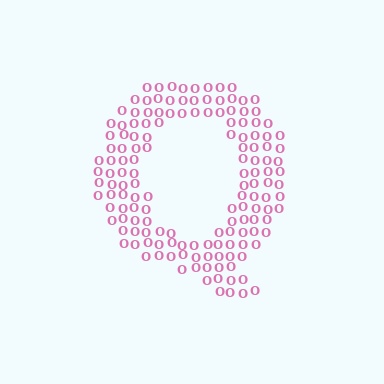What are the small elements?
The small elements are letter O's.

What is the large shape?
The large shape is the letter Q.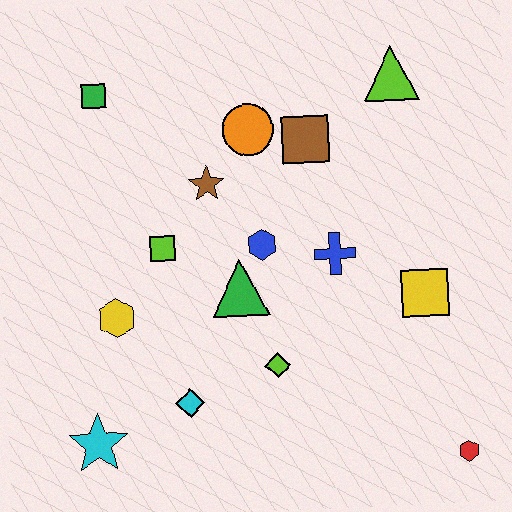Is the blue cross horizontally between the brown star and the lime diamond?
No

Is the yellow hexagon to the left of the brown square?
Yes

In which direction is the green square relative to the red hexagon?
The green square is above the red hexagon.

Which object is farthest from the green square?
The red hexagon is farthest from the green square.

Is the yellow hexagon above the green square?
No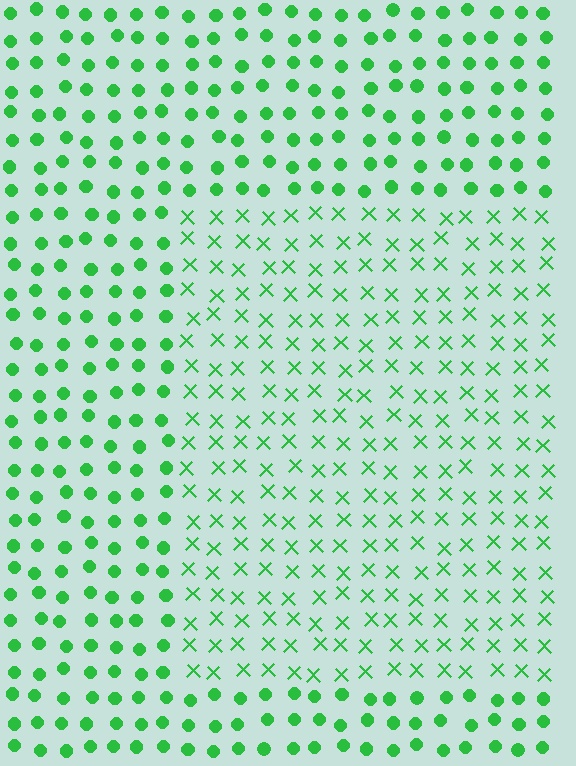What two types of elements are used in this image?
The image uses X marks inside the rectangle region and circles outside it.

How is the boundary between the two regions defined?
The boundary is defined by a change in element shape: X marks inside vs. circles outside. All elements share the same color and spacing.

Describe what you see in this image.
The image is filled with small green elements arranged in a uniform grid. A rectangle-shaped region contains X marks, while the surrounding area contains circles. The boundary is defined purely by the change in element shape.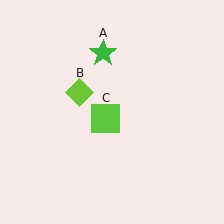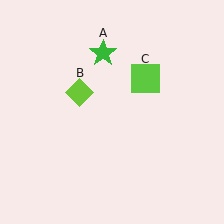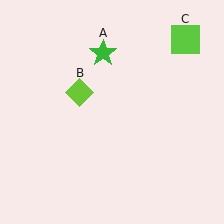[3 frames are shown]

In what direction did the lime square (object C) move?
The lime square (object C) moved up and to the right.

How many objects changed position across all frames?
1 object changed position: lime square (object C).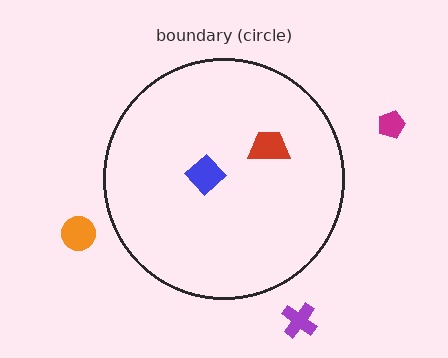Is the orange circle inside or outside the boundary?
Outside.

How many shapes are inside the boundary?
2 inside, 3 outside.